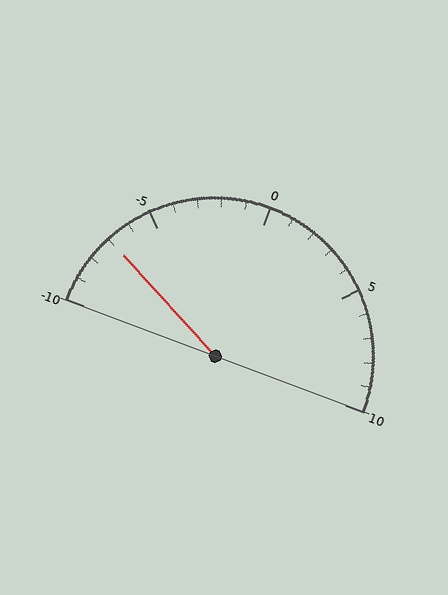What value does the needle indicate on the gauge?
The needle indicates approximately -7.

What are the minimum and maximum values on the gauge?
The gauge ranges from -10 to 10.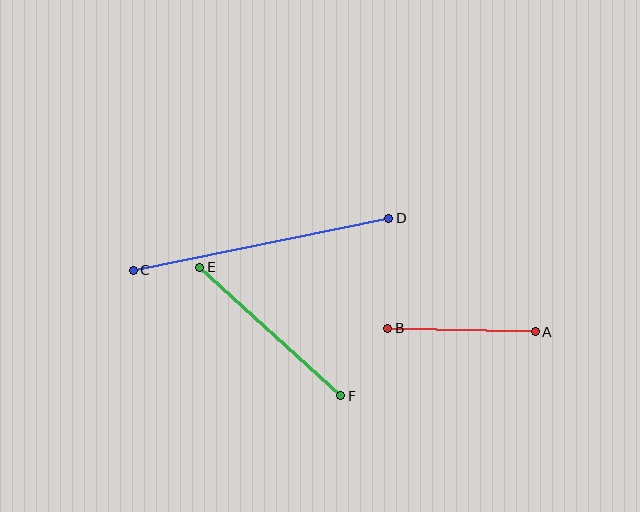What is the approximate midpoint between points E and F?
The midpoint is at approximately (270, 331) pixels.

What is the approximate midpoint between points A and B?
The midpoint is at approximately (461, 330) pixels.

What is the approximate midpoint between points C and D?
The midpoint is at approximately (261, 244) pixels.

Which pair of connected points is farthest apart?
Points C and D are farthest apart.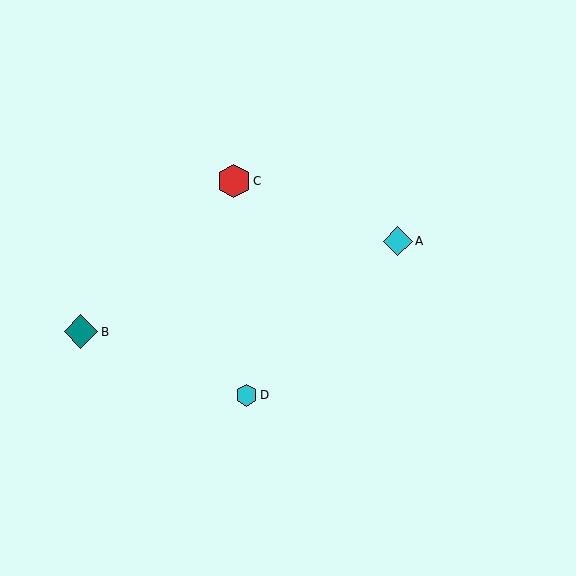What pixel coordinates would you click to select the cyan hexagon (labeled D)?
Click at (246, 395) to select the cyan hexagon D.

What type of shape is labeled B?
Shape B is a teal diamond.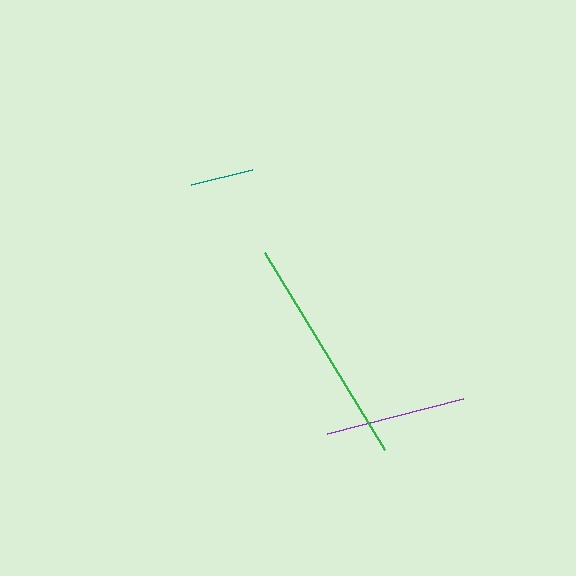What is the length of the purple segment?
The purple segment is approximately 141 pixels long.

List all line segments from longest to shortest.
From longest to shortest: green, purple, teal.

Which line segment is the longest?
The green line is the longest at approximately 230 pixels.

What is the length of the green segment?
The green segment is approximately 230 pixels long.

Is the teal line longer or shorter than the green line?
The green line is longer than the teal line.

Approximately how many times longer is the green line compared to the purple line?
The green line is approximately 1.6 times the length of the purple line.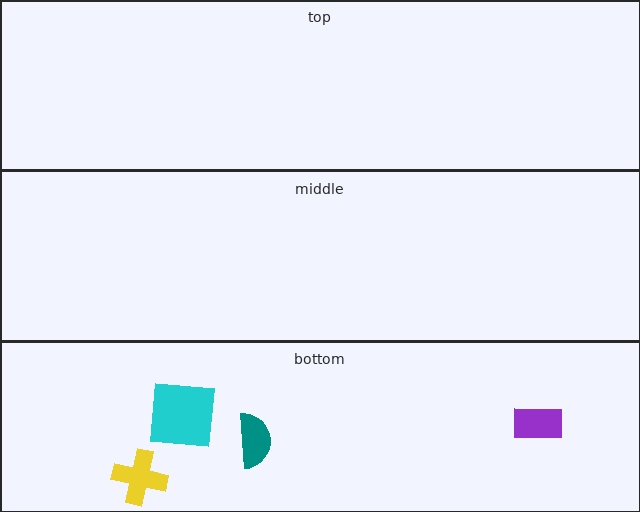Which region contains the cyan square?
The bottom region.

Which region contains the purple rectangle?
The bottom region.